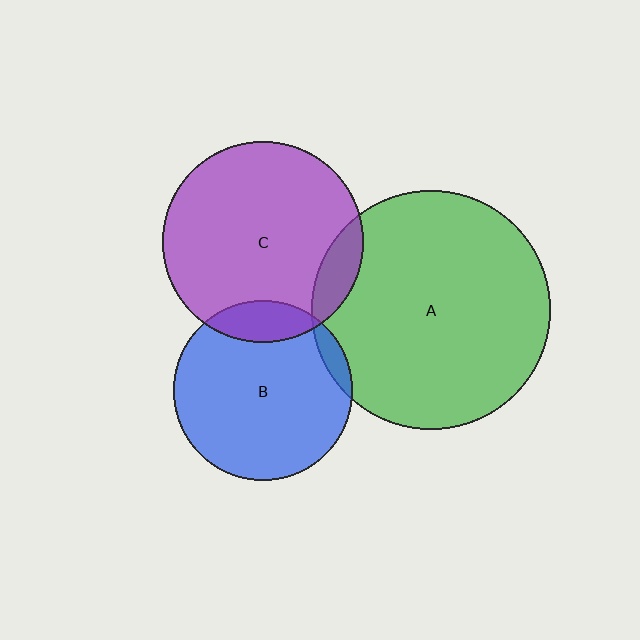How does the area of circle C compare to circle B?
Approximately 1.3 times.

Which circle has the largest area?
Circle A (green).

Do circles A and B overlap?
Yes.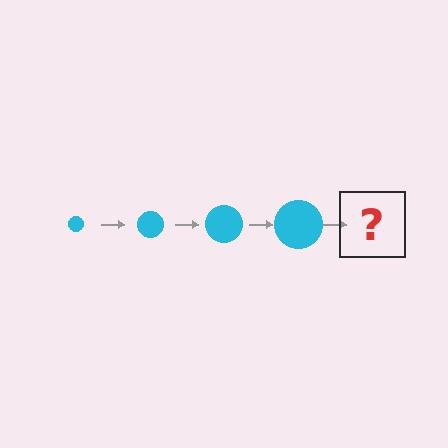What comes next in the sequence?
The next element should be a cyan circle, larger than the previous one.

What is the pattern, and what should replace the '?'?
The pattern is that the circle gets progressively larger each step. The '?' should be a cyan circle, larger than the previous one.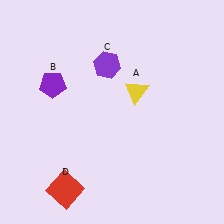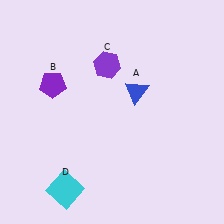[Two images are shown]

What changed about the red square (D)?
In Image 1, D is red. In Image 2, it changed to cyan.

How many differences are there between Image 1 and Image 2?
There are 2 differences between the two images.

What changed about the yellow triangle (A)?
In Image 1, A is yellow. In Image 2, it changed to blue.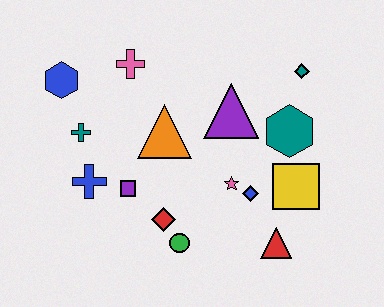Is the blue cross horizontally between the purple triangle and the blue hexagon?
Yes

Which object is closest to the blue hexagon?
The teal cross is closest to the blue hexagon.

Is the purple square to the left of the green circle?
Yes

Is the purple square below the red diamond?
No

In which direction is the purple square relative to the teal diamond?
The purple square is to the left of the teal diamond.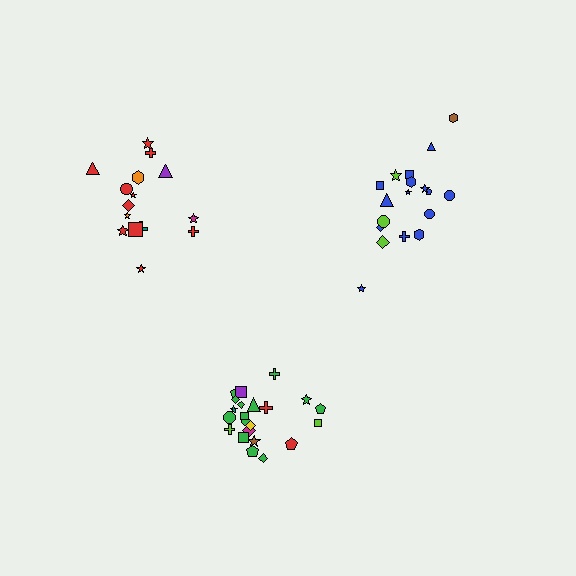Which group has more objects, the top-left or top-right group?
The top-right group.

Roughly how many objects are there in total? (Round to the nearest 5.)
Roughly 55 objects in total.